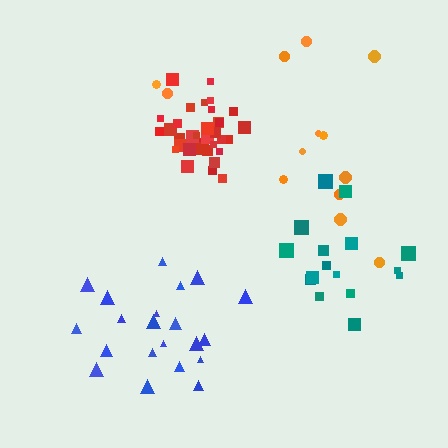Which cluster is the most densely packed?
Red.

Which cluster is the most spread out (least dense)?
Orange.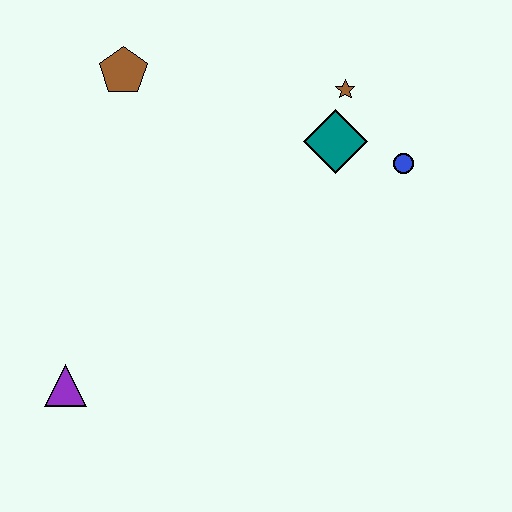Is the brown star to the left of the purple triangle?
No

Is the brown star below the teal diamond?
No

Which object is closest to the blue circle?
The teal diamond is closest to the blue circle.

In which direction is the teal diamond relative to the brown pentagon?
The teal diamond is to the right of the brown pentagon.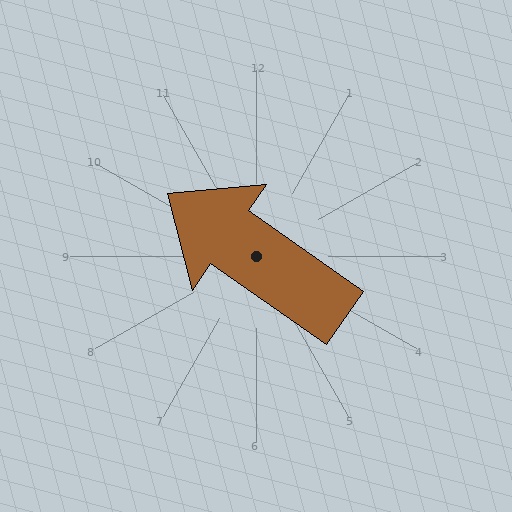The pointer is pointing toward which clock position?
Roughly 10 o'clock.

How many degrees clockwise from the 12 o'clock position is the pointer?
Approximately 305 degrees.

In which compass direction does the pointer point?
Northwest.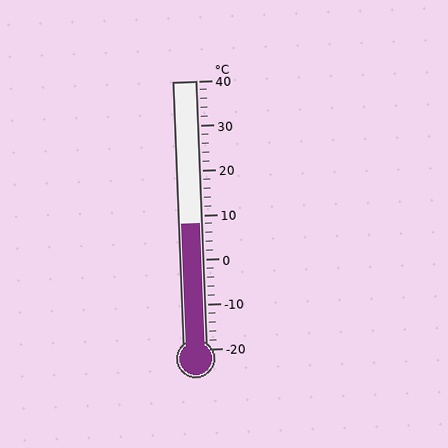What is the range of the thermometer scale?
The thermometer scale ranges from -20°C to 40°C.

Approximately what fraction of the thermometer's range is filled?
The thermometer is filled to approximately 45% of its range.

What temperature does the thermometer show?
The thermometer shows approximately 8°C.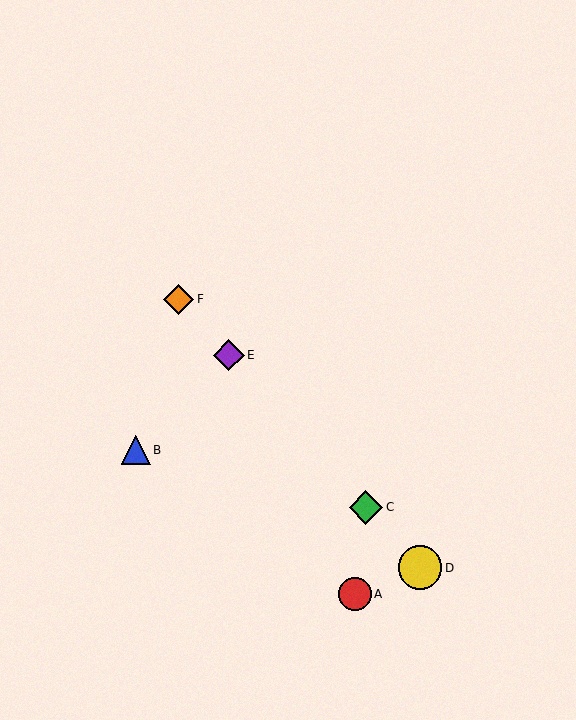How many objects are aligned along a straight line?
4 objects (C, D, E, F) are aligned along a straight line.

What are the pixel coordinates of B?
Object B is at (136, 450).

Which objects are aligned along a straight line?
Objects C, D, E, F are aligned along a straight line.